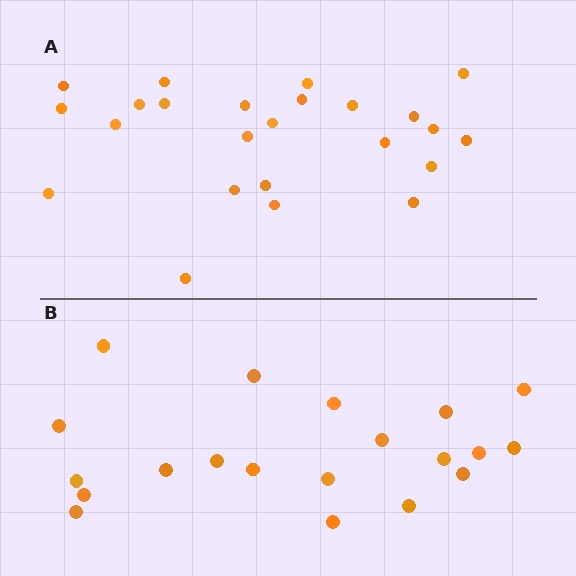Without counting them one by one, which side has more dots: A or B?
Region A (the top region) has more dots.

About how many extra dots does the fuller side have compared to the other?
Region A has about 4 more dots than region B.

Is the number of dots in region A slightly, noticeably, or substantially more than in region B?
Region A has only slightly more — the two regions are fairly close. The ratio is roughly 1.2 to 1.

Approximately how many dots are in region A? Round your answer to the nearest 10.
About 20 dots. (The exact count is 24, which rounds to 20.)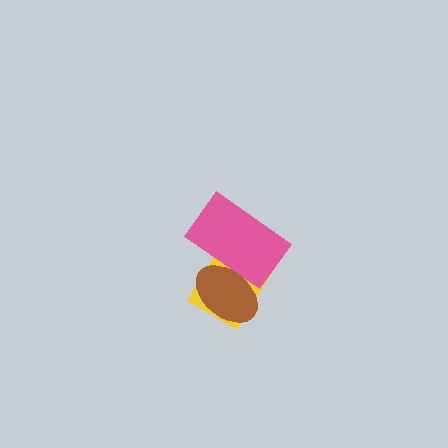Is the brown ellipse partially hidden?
No, no other shape covers it.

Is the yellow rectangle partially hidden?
Yes, it is partially covered by another shape.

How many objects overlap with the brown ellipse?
2 objects overlap with the brown ellipse.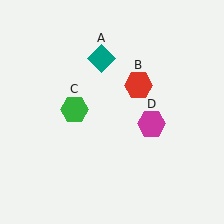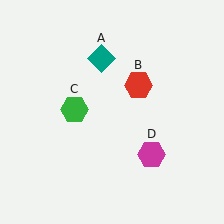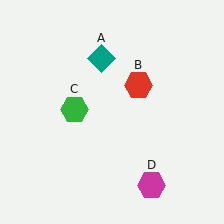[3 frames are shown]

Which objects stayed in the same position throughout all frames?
Teal diamond (object A) and red hexagon (object B) and green hexagon (object C) remained stationary.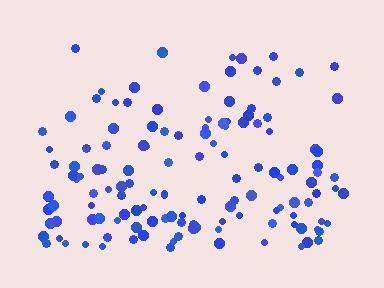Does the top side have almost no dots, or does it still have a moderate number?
Still a moderate number, just noticeably fewer than the bottom.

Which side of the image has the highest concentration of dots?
The bottom.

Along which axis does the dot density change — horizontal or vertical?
Vertical.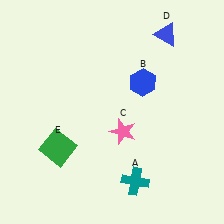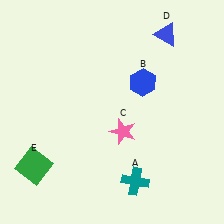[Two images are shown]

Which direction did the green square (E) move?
The green square (E) moved left.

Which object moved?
The green square (E) moved left.